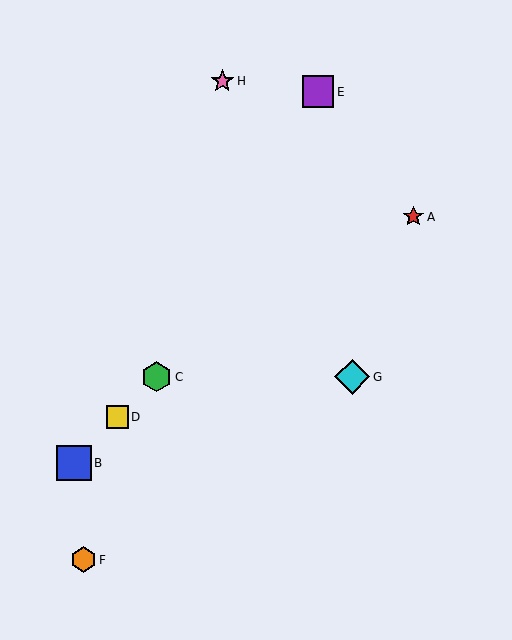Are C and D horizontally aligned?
No, C is at y≈377 and D is at y≈417.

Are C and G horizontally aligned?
Yes, both are at y≈377.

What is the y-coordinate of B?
Object B is at y≈463.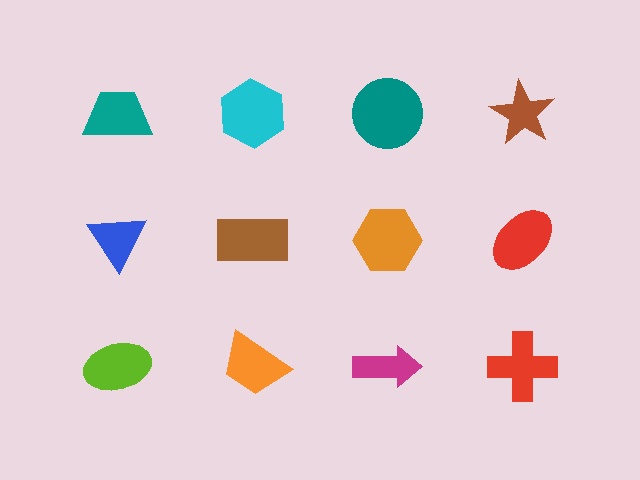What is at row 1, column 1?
A teal trapezoid.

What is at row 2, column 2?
A brown rectangle.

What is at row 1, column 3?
A teal circle.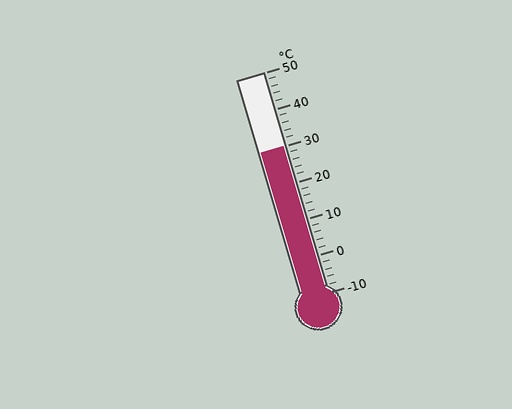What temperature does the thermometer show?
The thermometer shows approximately 30°C.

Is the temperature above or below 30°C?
The temperature is at 30°C.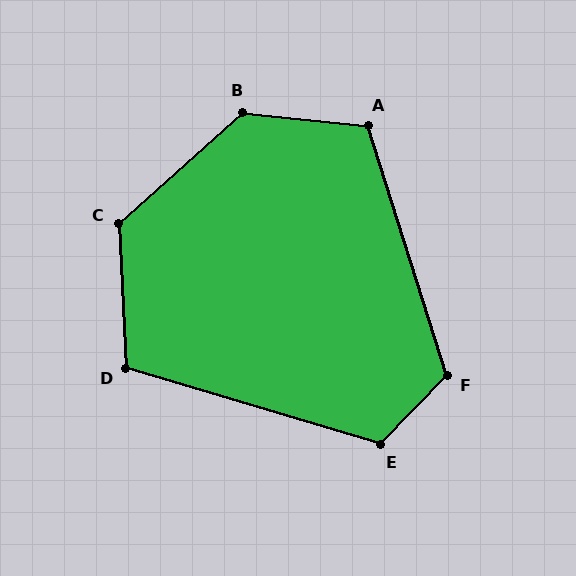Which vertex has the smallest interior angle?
D, at approximately 109 degrees.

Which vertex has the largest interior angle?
B, at approximately 132 degrees.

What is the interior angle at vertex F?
Approximately 119 degrees (obtuse).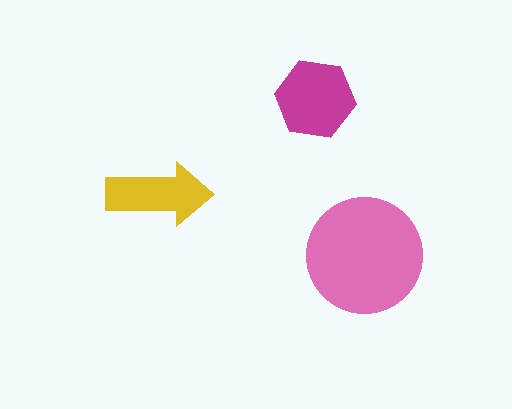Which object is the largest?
The pink circle.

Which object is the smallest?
The yellow arrow.